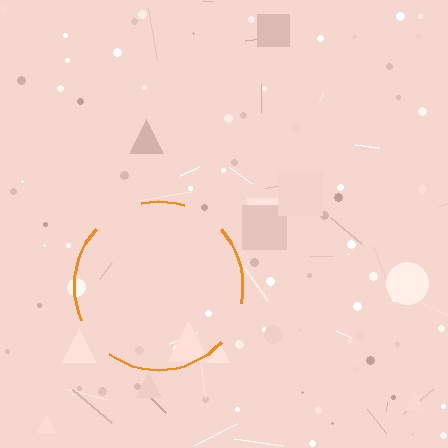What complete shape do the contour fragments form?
The contour fragments form a circle.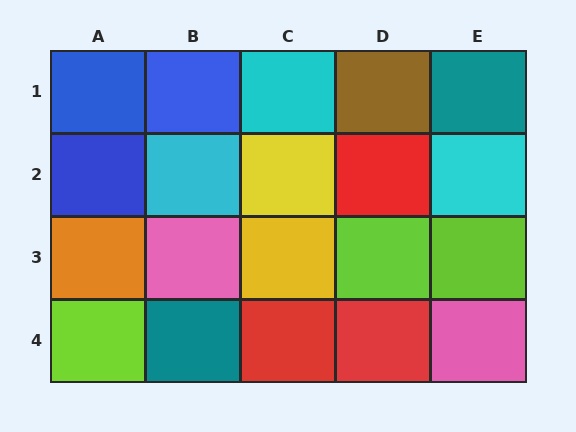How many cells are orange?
1 cell is orange.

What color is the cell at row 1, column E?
Teal.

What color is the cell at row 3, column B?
Pink.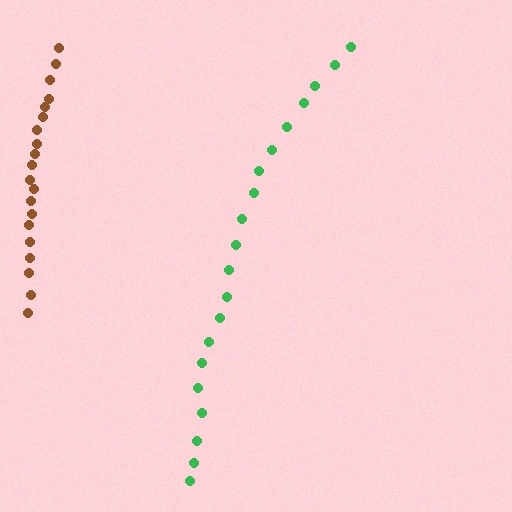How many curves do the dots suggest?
There are 2 distinct paths.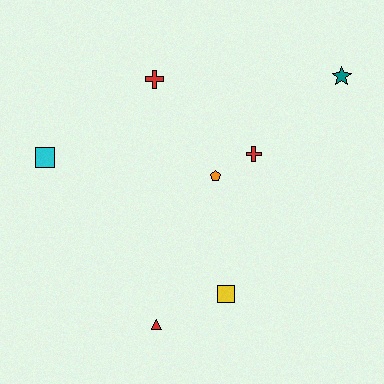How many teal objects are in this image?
There is 1 teal object.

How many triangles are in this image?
There is 1 triangle.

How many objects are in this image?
There are 7 objects.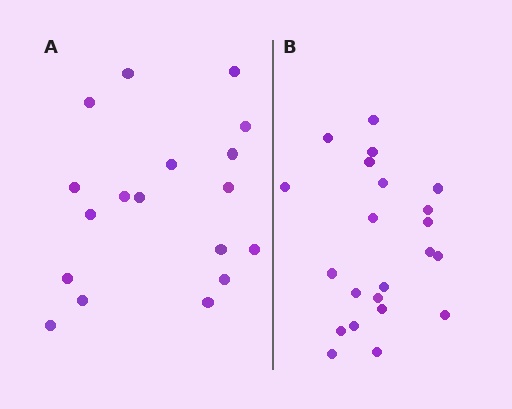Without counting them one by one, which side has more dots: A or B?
Region B (the right region) has more dots.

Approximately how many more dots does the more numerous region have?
Region B has about 4 more dots than region A.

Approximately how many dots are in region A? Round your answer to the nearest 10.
About 20 dots. (The exact count is 18, which rounds to 20.)